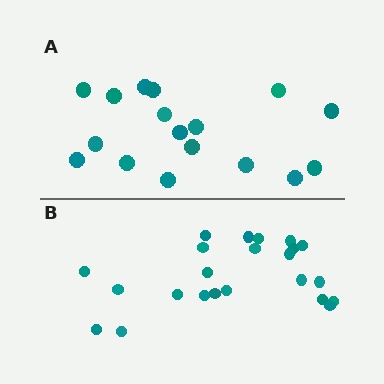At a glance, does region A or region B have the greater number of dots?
Region B (the bottom region) has more dots.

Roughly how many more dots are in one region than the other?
Region B has about 6 more dots than region A.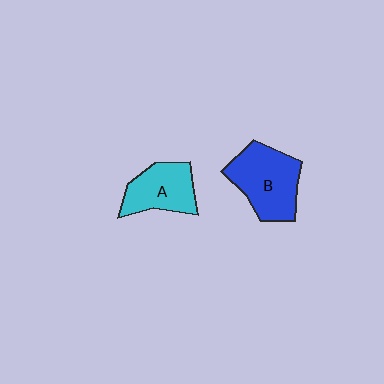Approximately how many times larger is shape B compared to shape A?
Approximately 1.3 times.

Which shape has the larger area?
Shape B (blue).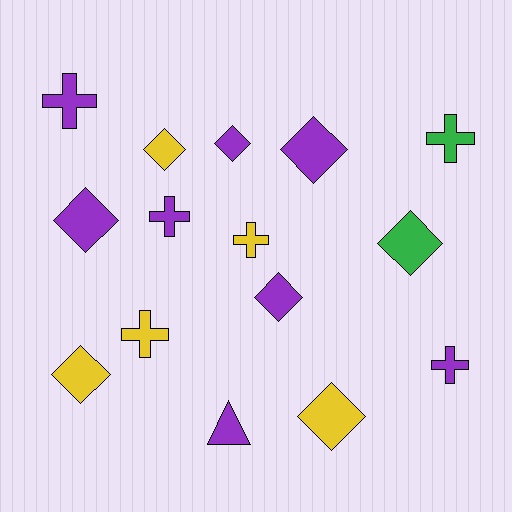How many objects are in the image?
There are 15 objects.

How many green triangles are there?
There are no green triangles.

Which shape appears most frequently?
Diamond, with 8 objects.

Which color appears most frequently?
Purple, with 8 objects.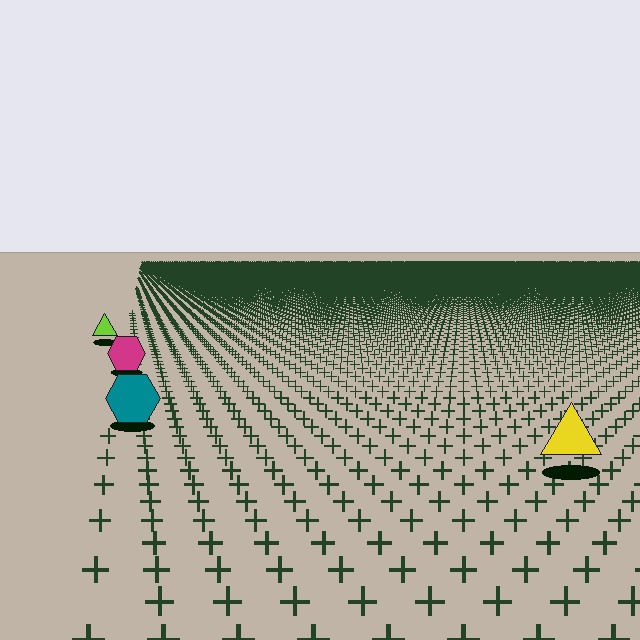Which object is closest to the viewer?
The yellow triangle is closest. The texture marks near it are larger and more spread out.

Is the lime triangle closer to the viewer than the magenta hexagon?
No. The magenta hexagon is closer — you can tell from the texture gradient: the ground texture is coarser near it.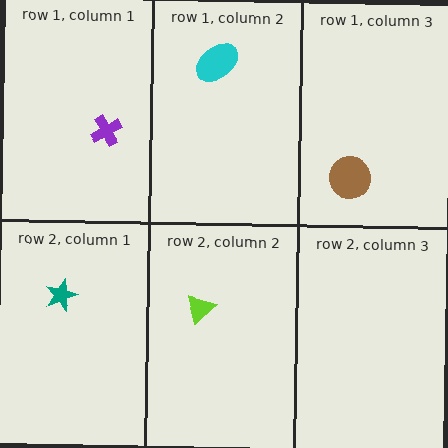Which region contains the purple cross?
The row 1, column 1 region.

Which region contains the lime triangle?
The row 2, column 2 region.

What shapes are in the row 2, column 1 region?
The teal star.